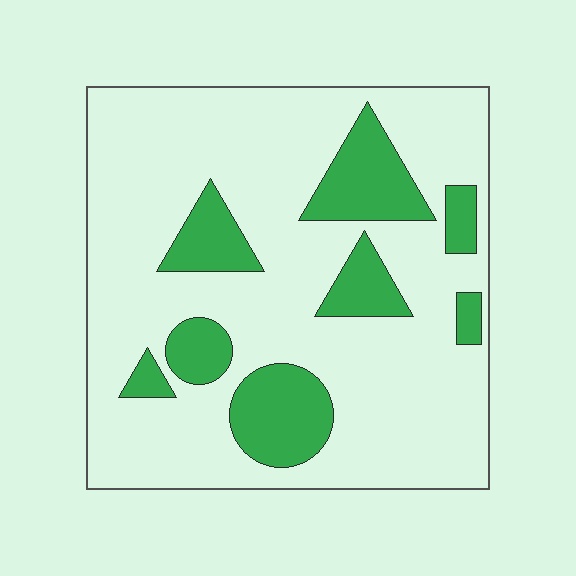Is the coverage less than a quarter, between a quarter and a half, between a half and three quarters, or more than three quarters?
Less than a quarter.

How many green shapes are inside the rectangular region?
8.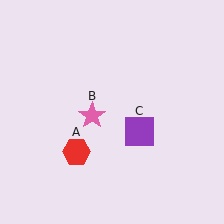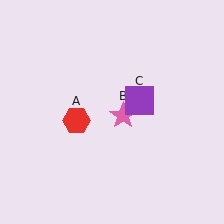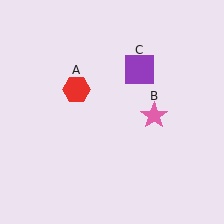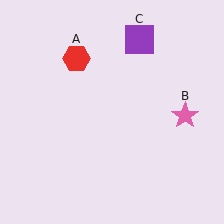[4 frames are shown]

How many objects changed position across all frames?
3 objects changed position: red hexagon (object A), pink star (object B), purple square (object C).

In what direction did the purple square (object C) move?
The purple square (object C) moved up.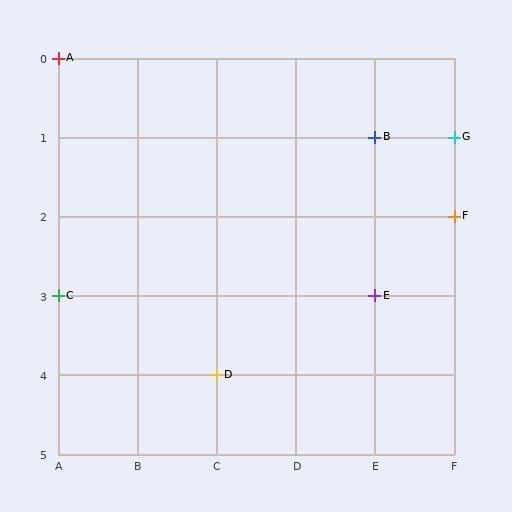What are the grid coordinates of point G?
Point G is at grid coordinates (F, 1).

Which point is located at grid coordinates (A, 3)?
Point C is at (A, 3).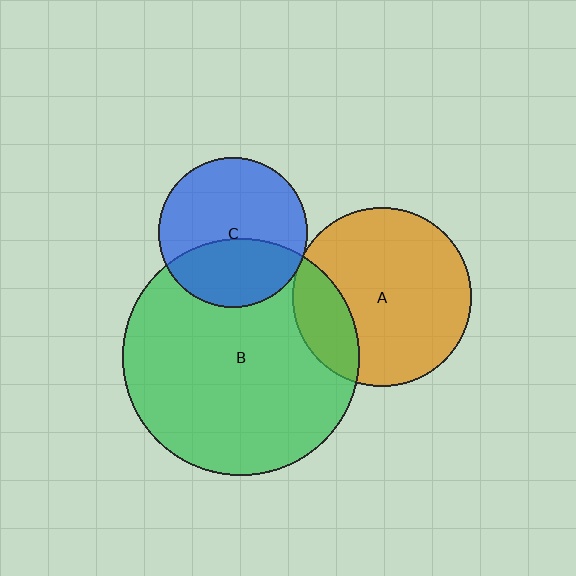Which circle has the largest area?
Circle B (green).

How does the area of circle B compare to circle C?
Approximately 2.5 times.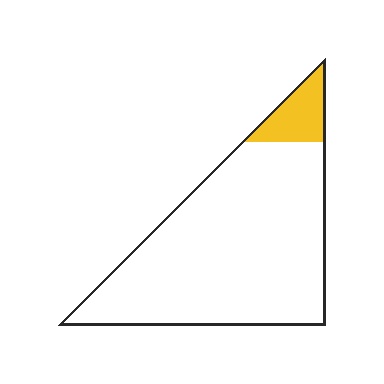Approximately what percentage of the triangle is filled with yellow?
Approximately 10%.